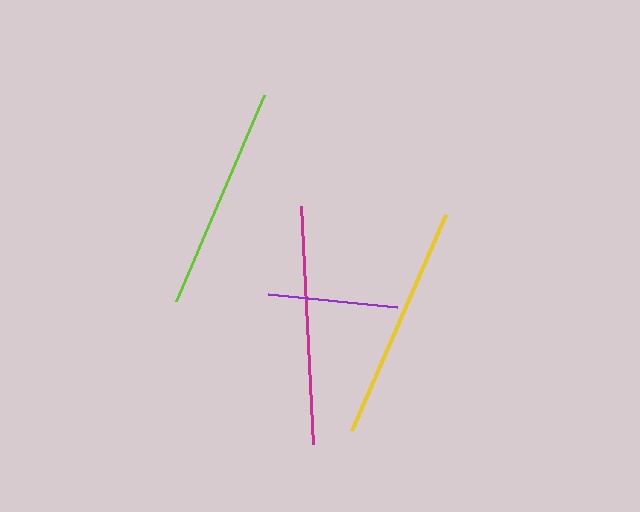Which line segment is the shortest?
The purple line is the shortest at approximately 129 pixels.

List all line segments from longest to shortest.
From longest to shortest: magenta, yellow, lime, purple.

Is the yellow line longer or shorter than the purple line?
The yellow line is longer than the purple line.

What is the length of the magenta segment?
The magenta segment is approximately 238 pixels long.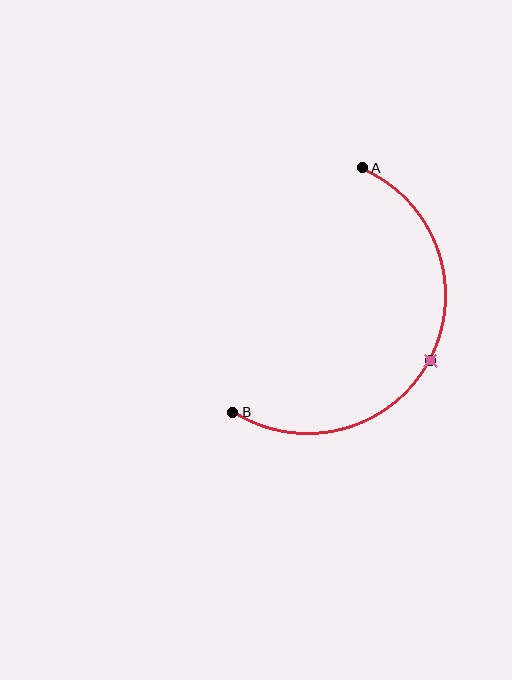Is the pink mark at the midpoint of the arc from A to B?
Yes. The pink mark lies on the arc at equal arc-length from both A and B — it is the arc midpoint.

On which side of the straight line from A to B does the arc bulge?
The arc bulges to the right of the straight line connecting A and B.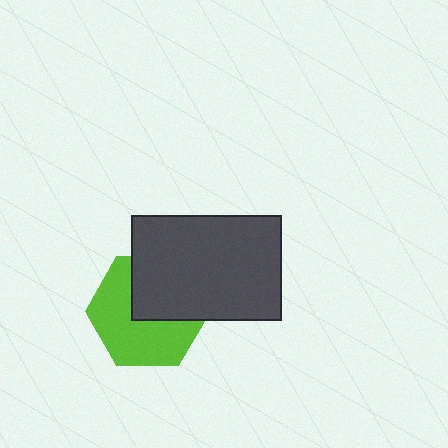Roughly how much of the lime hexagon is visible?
About half of it is visible (roughly 58%).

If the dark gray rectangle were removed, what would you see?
You would see the complete lime hexagon.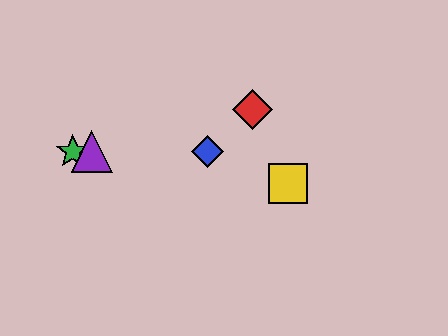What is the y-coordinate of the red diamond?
The red diamond is at y≈110.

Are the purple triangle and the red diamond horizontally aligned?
No, the purple triangle is at y≈151 and the red diamond is at y≈110.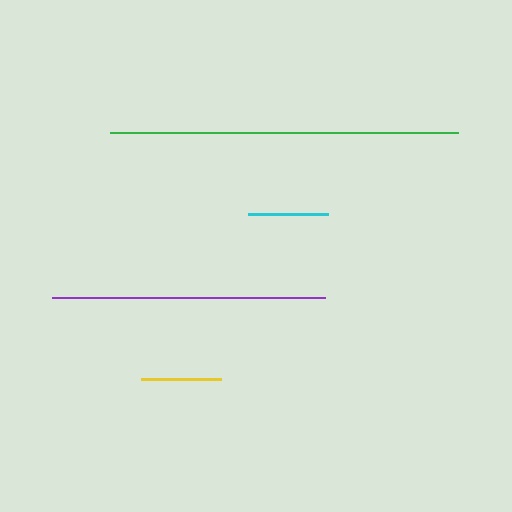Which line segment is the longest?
The green line is the longest at approximately 348 pixels.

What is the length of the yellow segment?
The yellow segment is approximately 81 pixels long.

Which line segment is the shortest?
The cyan line is the shortest at approximately 80 pixels.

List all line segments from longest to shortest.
From longest to shortest: green, purple, yellow, cyan.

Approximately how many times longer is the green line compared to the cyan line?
The green line is approximately 4.3 times the length of the cyan line.